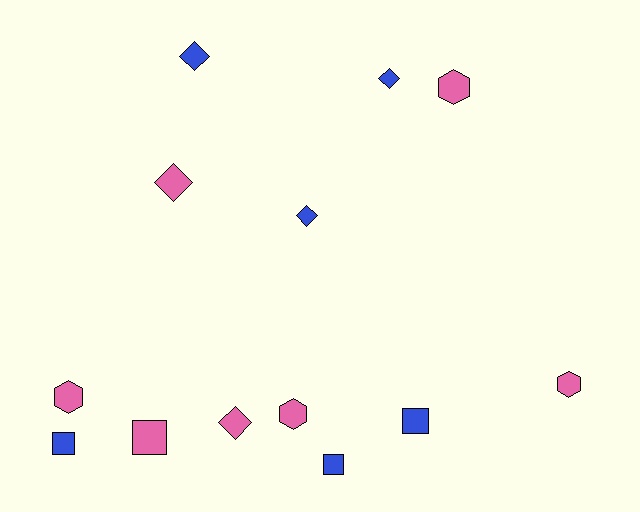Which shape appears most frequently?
Diamond, with 5 objects.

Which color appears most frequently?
Pink, with 7 objects.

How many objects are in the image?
There are 13 objects.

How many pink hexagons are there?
There are 4 pink hexagons.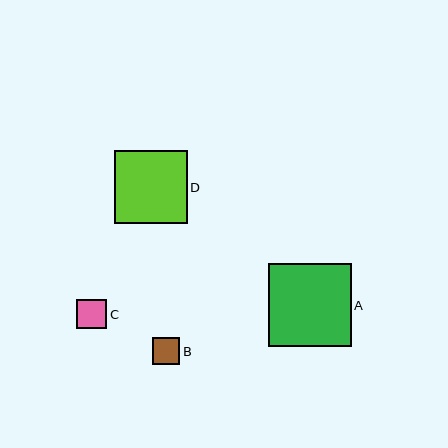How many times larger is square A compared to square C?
Square A is approximately 2.8 times the size of square C.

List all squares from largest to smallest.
From largest to smallest: A, D, C, B.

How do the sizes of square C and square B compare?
Square C and square B are approximately the same size.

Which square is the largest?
Square A is the largest with a size of approximately 83 pixels.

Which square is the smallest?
Square B is the smallest with a size of approximately 27 pixels.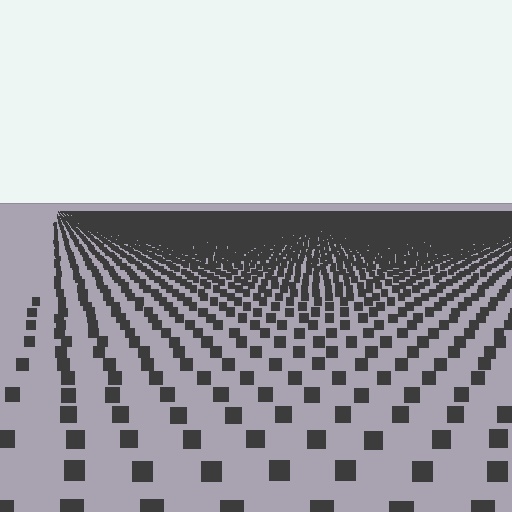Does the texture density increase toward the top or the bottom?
Density increases toward the top.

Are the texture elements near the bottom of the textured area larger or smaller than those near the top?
Larger. Near the bottom, elements are closer to the viewer and appear at a bigger on-screen size.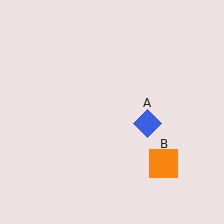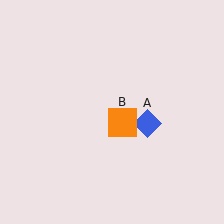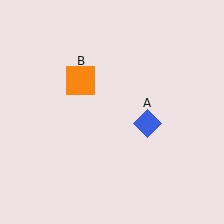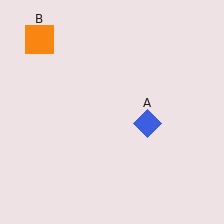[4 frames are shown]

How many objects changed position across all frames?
1 object changed position: orange square (object B).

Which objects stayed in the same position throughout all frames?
Blue diamond (object A) remained stationary.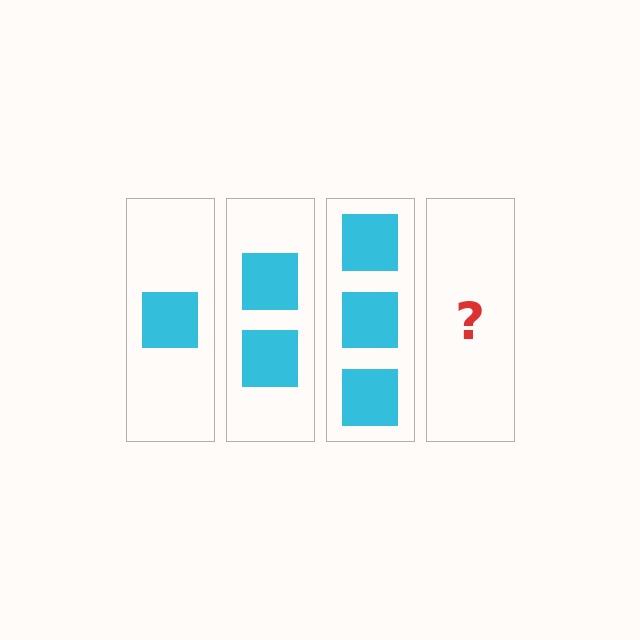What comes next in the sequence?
The next element should be 4 squares.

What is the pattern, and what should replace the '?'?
The pattern is that each step adds one more square. The '?' should be 4 squares.